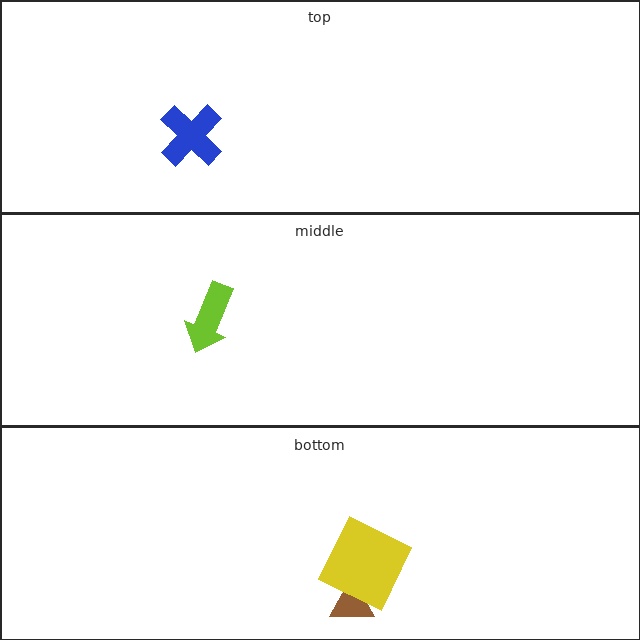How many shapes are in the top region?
1.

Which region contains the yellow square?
The bottom region.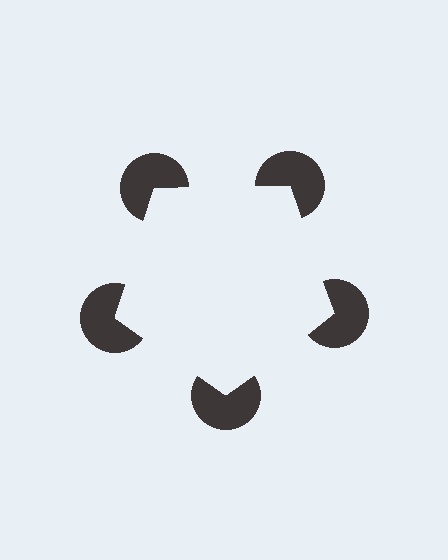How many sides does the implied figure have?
5 sides.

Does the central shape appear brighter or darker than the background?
It typically appears slightly brighter than the background, even though no actual brightness change is drawn.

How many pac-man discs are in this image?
There are 5 — one at each vertex of the illusory pentagon.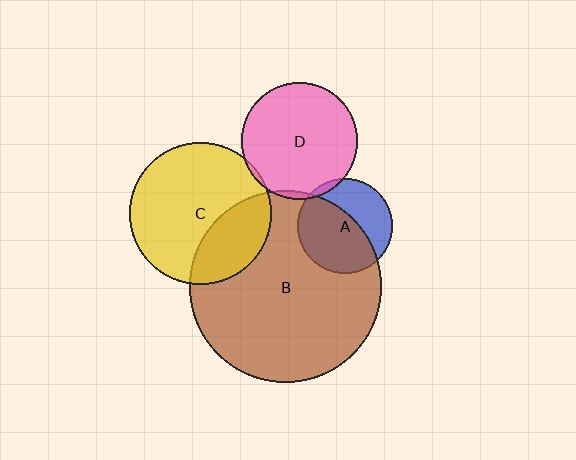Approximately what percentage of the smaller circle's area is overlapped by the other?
Approximately 5%.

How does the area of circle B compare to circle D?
Approximately 2.7 times.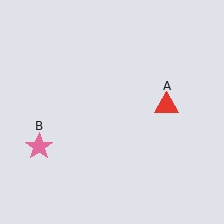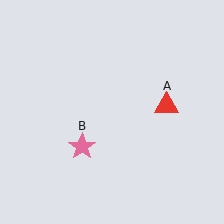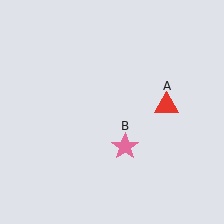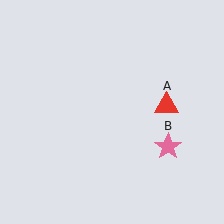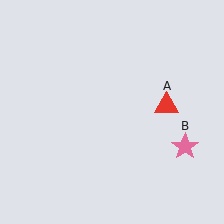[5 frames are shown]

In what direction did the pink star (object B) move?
The pink star (object B) moved right.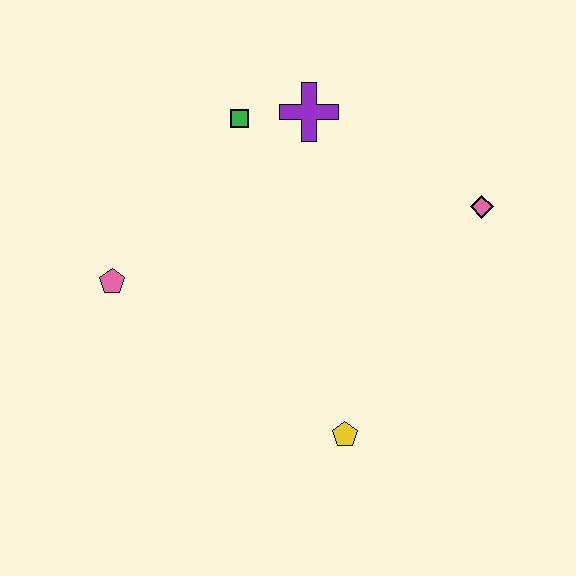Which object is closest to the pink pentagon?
The green square is closest to the pink pentagon.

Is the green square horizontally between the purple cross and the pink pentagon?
Yes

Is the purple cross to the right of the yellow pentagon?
No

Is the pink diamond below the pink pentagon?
No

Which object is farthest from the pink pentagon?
The pink diamond is farthest from the pink pentagon.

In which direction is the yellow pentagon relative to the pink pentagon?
The yellow pentagon is to the right of the pink pentagon.